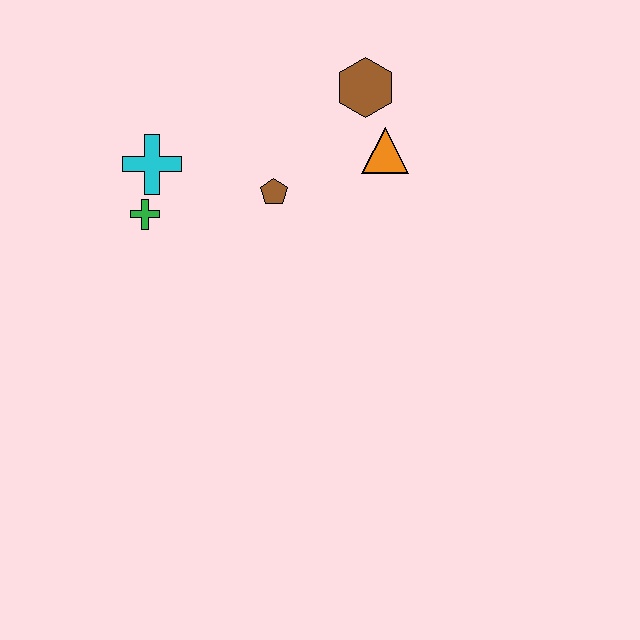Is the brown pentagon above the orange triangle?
No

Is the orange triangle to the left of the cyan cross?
No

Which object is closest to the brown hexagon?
The orange triangle is closest to the brown hexagon.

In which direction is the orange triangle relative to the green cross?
The orange triangle is to the right of the green cross.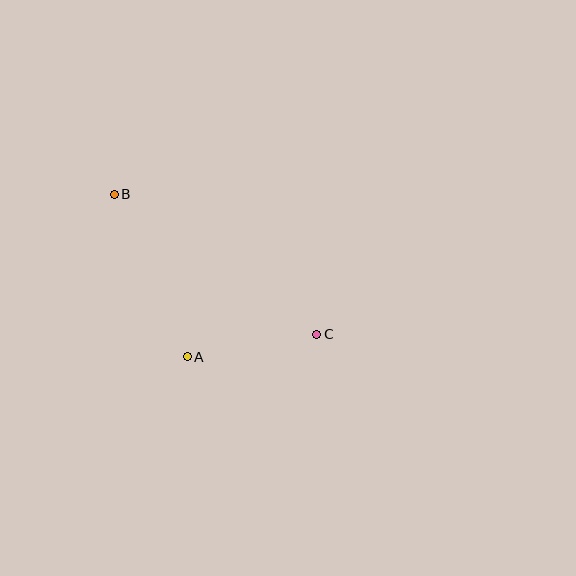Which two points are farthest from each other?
Points B and C are farthest from each other.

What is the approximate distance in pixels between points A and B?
The distance between A and B is approximately 178 pixels.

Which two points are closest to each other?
Points A and C are closest to each other.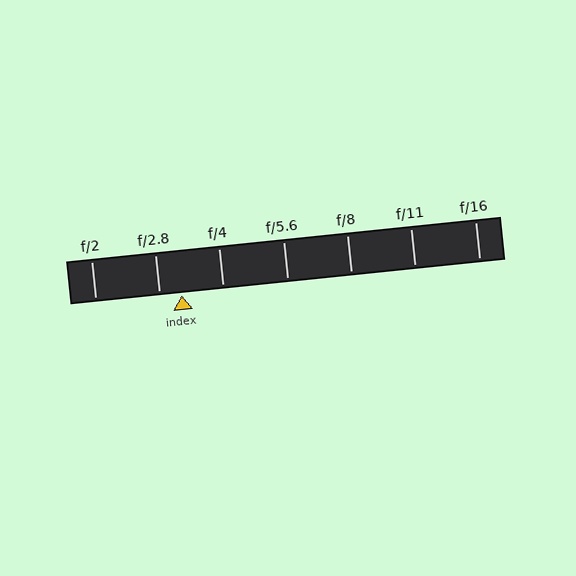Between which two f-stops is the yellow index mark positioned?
The index mark is between f/2.8 and f/4.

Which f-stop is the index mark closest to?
The index mark is closest to f/2.8.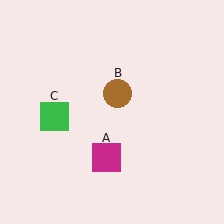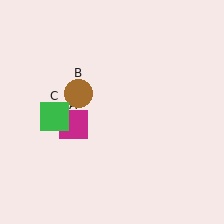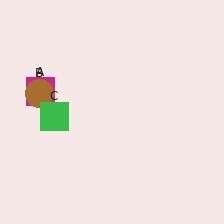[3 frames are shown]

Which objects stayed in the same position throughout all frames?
Green square (object C) remained stationary.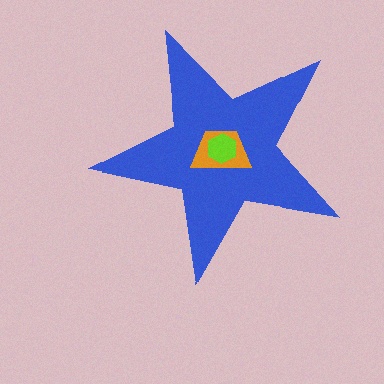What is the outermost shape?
The blue star.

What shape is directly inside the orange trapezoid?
The lime hexagon.